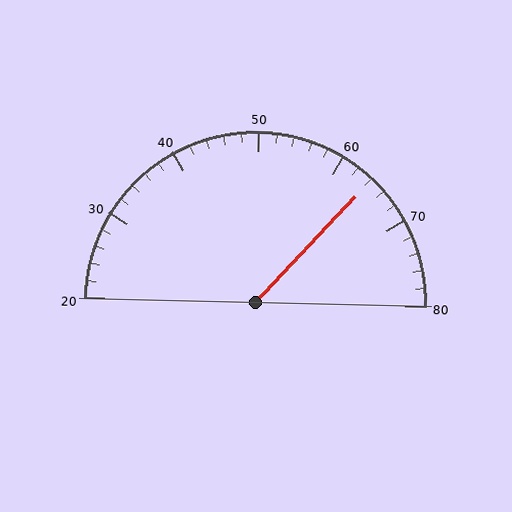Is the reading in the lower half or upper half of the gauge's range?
The reading is in the upper half of the range (20 to 80).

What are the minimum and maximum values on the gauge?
The gauge ranges from 20 to 80.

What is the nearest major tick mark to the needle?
The nearest major tick mark is 60.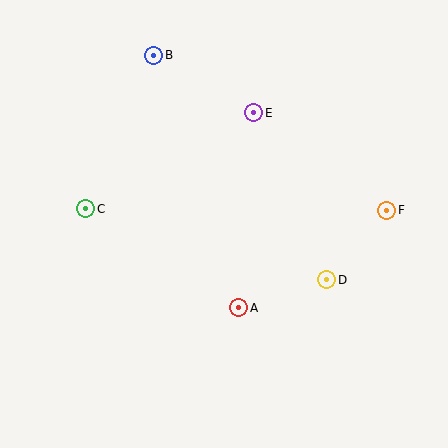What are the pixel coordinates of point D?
Point D is at (327, 280).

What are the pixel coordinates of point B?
Point B is at (154, 55).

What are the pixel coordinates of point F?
Point F is at (387, 210).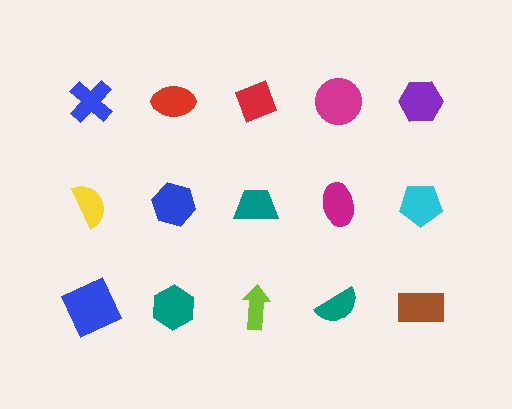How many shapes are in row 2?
5 shapes.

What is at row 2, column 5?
A cyan pentagon.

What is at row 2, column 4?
A magenta ellipse.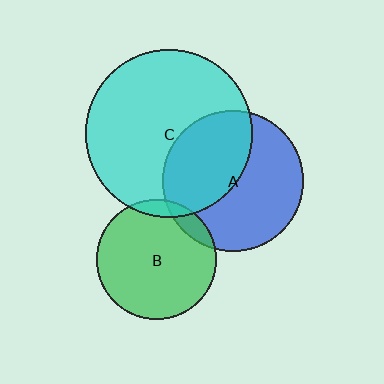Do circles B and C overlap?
Yes.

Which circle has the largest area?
Circle C (cyan).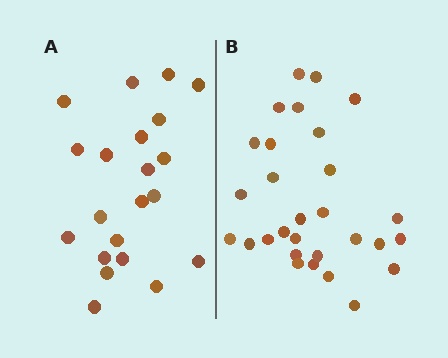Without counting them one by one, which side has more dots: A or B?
Region B (the right region) has more dots.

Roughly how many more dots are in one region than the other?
Region B has roughly 8 or so more dots than region A.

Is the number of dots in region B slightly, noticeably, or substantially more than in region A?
Region B has noticeably more, but not dramatically so. The ratio is roughly 1.4 to 1.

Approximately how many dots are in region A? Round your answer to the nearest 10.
About 20 dots. (The exact count is 21, which rounds to 20.)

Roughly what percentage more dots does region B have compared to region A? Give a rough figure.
About 40% more.